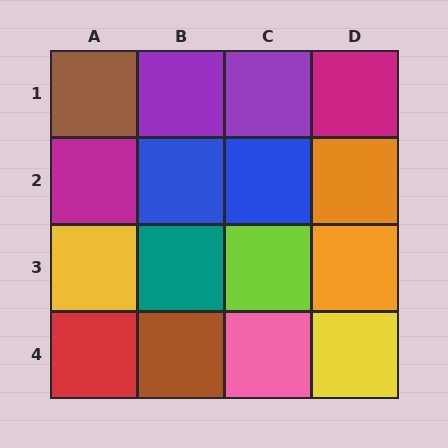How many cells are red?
1 cell is red.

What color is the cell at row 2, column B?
Blue.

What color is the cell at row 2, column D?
Orange.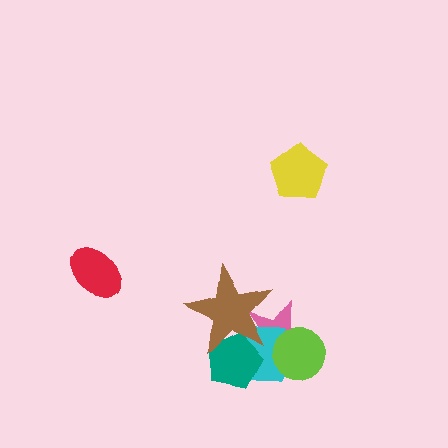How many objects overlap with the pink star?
4 objects overlap with the pink star.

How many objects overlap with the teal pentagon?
3 objects overlap with the teal pentagon.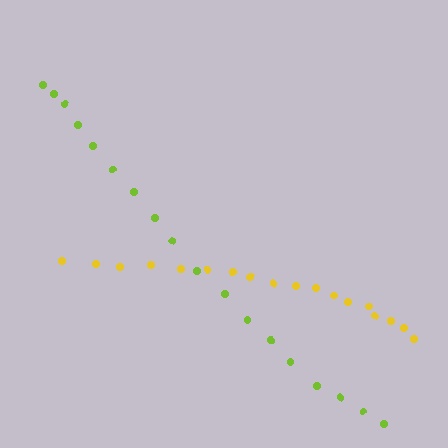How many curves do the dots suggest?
There are 2 distinct paths.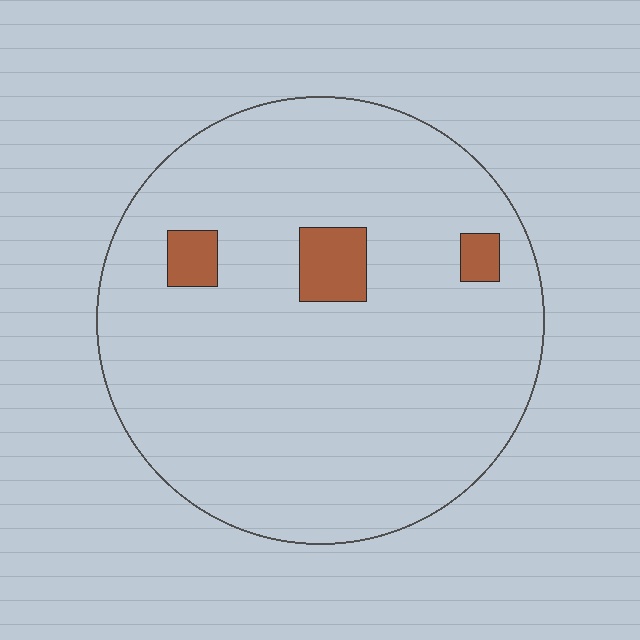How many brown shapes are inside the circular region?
3.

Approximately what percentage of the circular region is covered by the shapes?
Approximately 5%.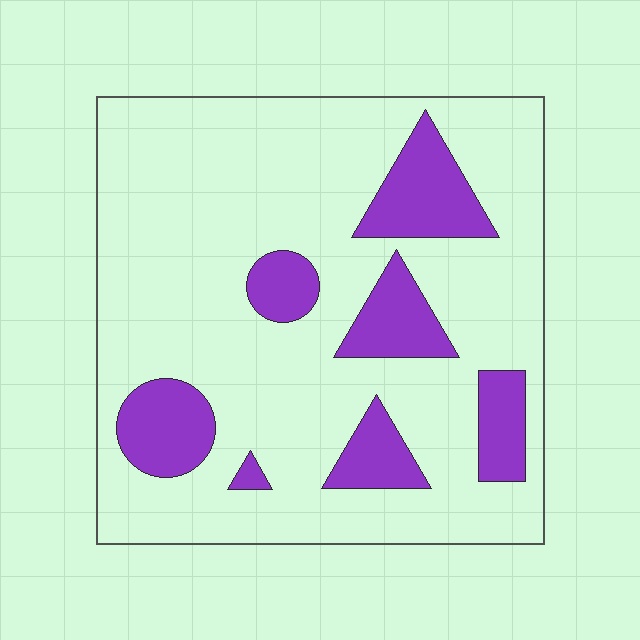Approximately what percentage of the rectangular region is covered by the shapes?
Approximately 20%.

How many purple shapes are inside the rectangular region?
7.